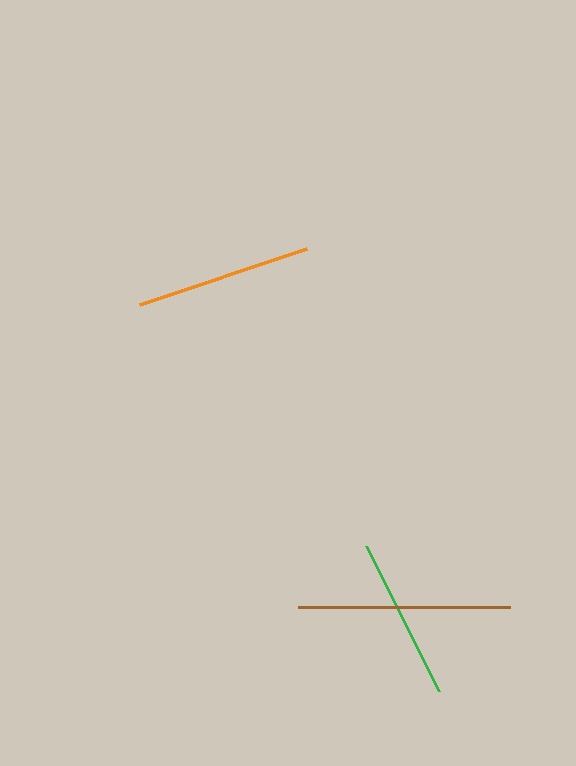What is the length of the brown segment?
The brown segment is approximately 211 pixels long.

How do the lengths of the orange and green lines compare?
The orange and green lines are approximately the same length.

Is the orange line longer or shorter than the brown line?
The brown line is longer than the orange line.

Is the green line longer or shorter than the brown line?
The brown line is longer than the green line.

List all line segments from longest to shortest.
From longest to shortest: brown, orange, green.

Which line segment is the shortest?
The green line is the shortest at approximately 162 pixels.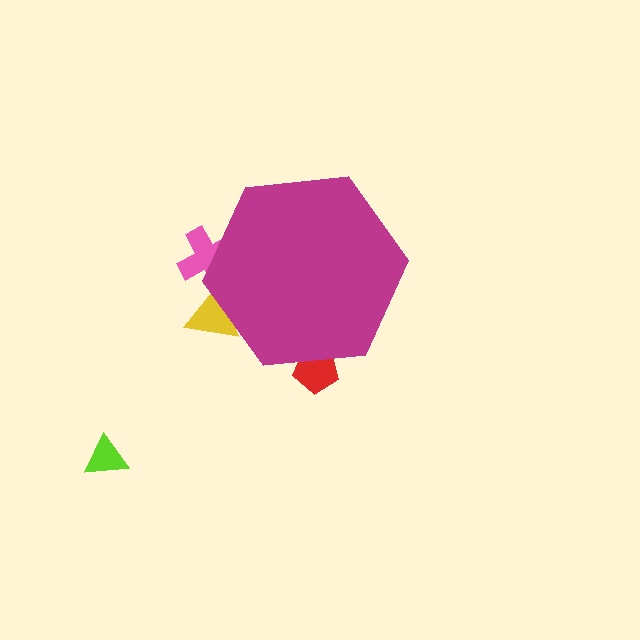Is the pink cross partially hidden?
Yes, the pink cross is partially hidden behind the magenta hexagon.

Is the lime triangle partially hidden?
No, the lime triangle is fully visible.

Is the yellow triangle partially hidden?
Yes, the yellow triangle is partially hidden behind the magenta hexagon.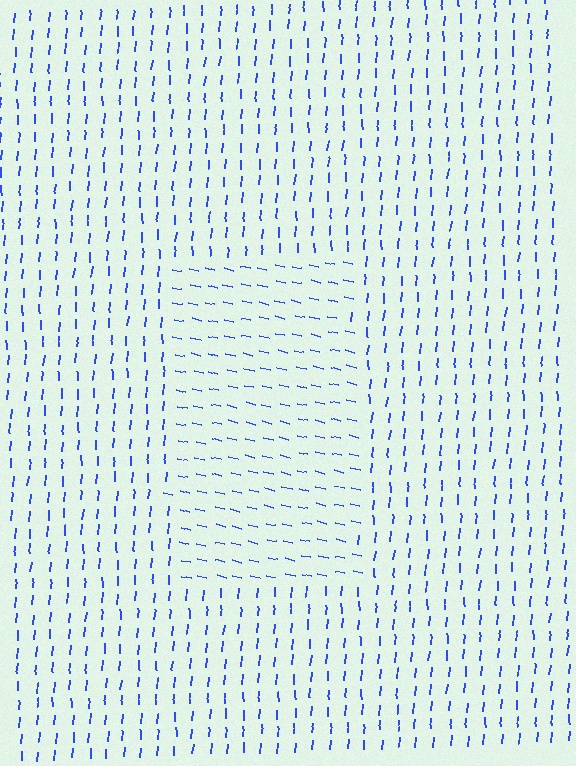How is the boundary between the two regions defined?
The boundary is defined purely by a change in line orientation (approximately 81 degrees difference). All lines are the same color and thickness.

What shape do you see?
I see a rectangle.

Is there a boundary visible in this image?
Yes, there is a texture boundary formed by a change in line orientation.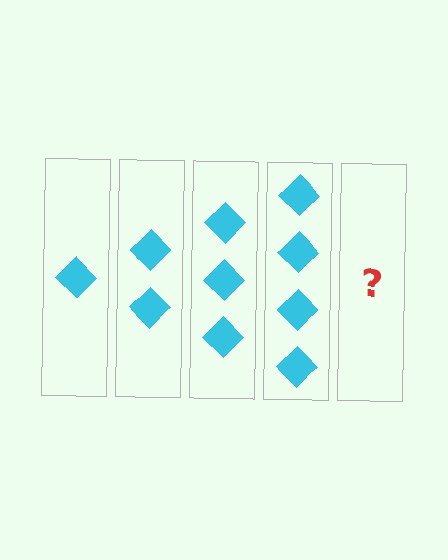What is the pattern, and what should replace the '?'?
The pattern is that each step adds one more diamond. The '?' should be 5 diamonds.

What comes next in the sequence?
The next element should be 5 diamonds.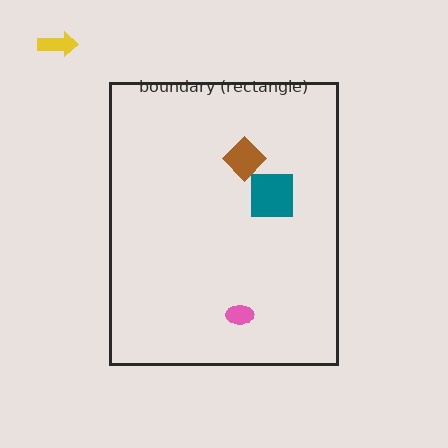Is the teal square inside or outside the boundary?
Inside.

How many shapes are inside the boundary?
3 inside, 1 outside.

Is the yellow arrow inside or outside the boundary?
Outside.